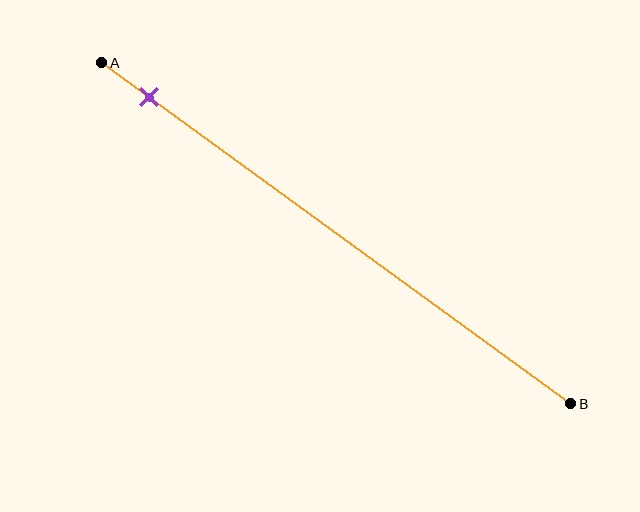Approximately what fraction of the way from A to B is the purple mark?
The purple mark is approximately 10% of the way from A to B.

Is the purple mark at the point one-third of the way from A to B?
No, the mark is at about 10% from A, not at the 33% one-third point.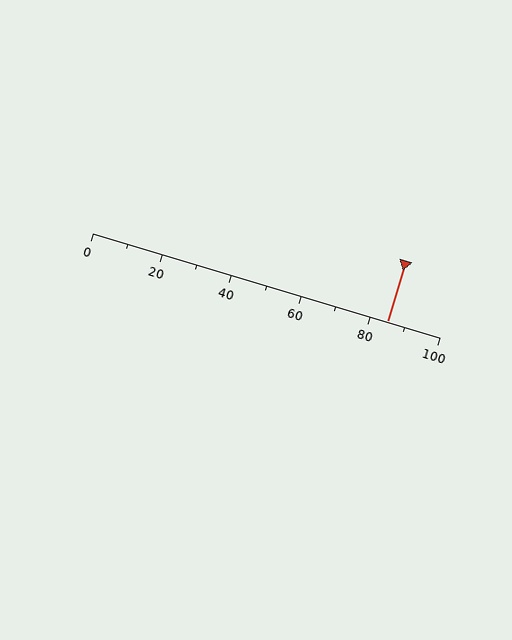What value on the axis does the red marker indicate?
The marker indicates approximately 85.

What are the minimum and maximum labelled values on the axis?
The axis runs from 0 to 100.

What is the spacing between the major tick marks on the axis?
The major ticks are spaced 20 apart.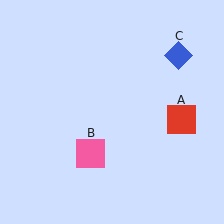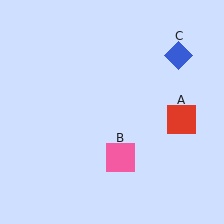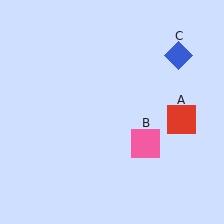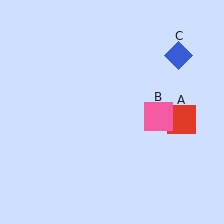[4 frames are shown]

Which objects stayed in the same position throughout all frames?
Red square (object A) and blue diamond (object C) remained stationary.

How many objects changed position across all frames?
1 object changed position: pink square (object B).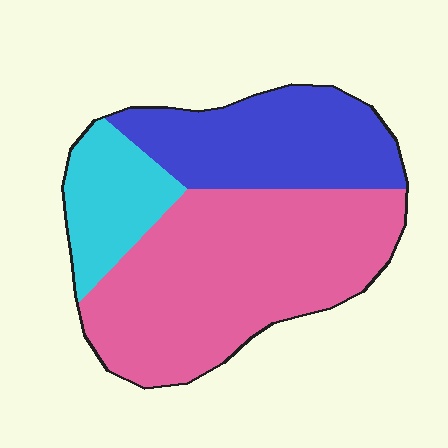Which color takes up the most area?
Pink, at roughly 55%.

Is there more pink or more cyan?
Pink.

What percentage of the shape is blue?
Blue takes up about one third (1/3) of the shape.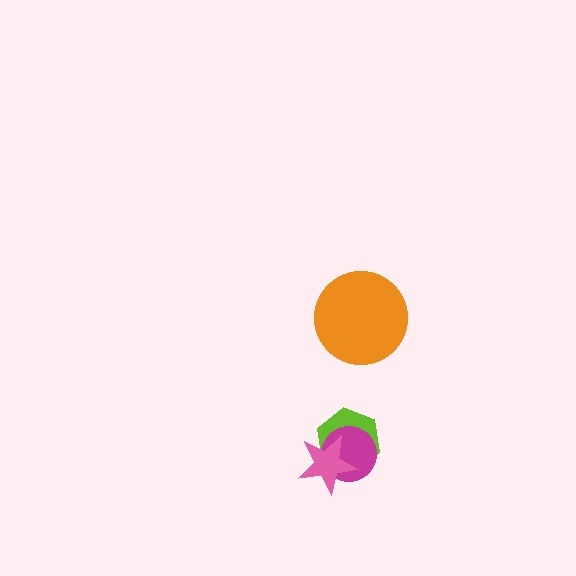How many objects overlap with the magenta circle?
2 objects overlap with the magenta circle.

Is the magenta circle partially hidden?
Yes, it is partially covered by another shape.